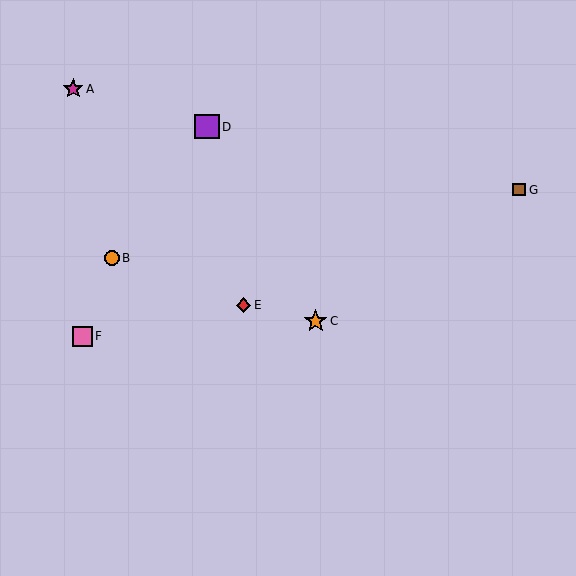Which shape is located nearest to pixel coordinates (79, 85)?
The magenta star (labeled A) at (73, 89) is nearest to that location.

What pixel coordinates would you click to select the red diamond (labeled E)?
Click at (244, 305) to select the red diamond E.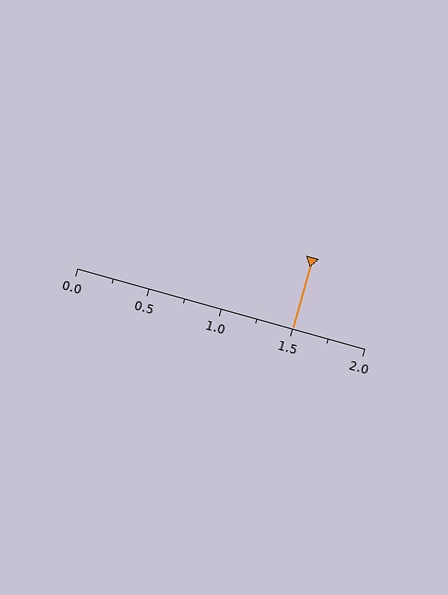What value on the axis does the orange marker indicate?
The marker indicates approximately 1.5.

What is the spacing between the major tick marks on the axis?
The major ticks are spaced 0.5 apart.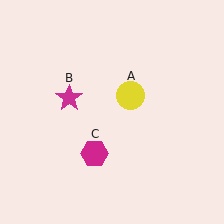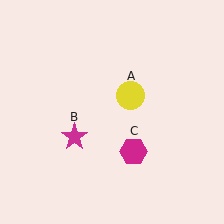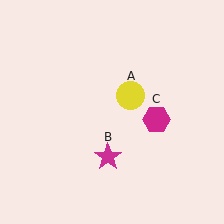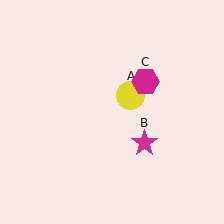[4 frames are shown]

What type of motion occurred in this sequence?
The magenta star (object B), magenta hexagon (object C) rotated counterclockwise around the center of the scene.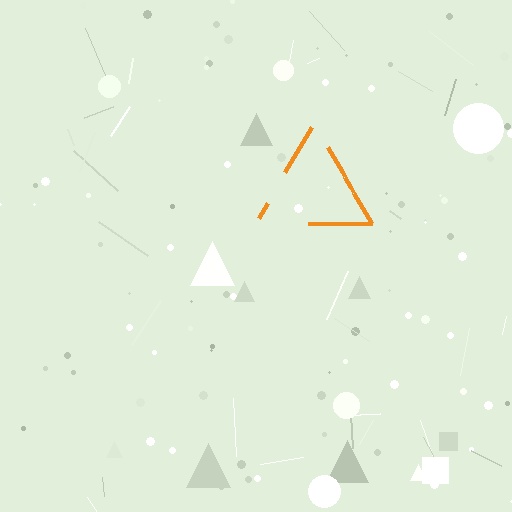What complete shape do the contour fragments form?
The contour fragments form a triangle.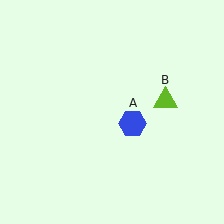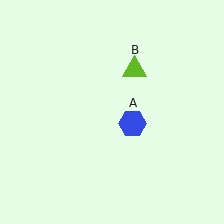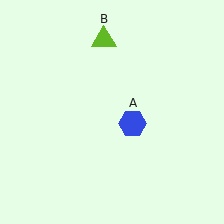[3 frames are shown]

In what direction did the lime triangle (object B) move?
The lime triangle (object B) moved up and to the left.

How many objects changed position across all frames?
1 object changed position: lime triangle (object B).